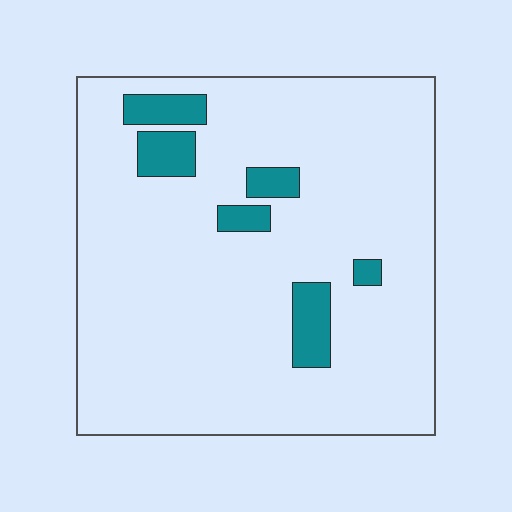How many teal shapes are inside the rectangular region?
6.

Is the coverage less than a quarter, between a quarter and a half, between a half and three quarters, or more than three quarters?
Less than a quarter.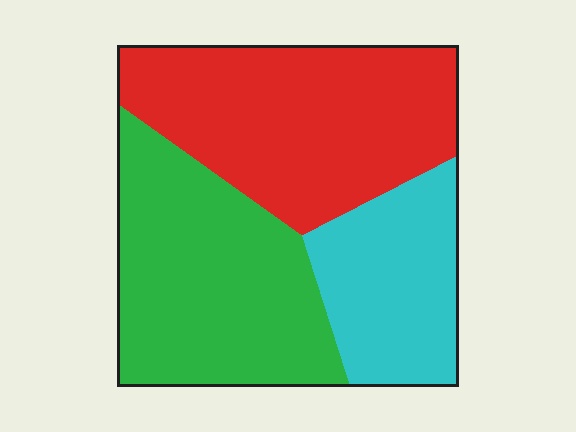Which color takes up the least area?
Cyan, at roughly 25%.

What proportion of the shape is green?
Green covers about 40% of the shape.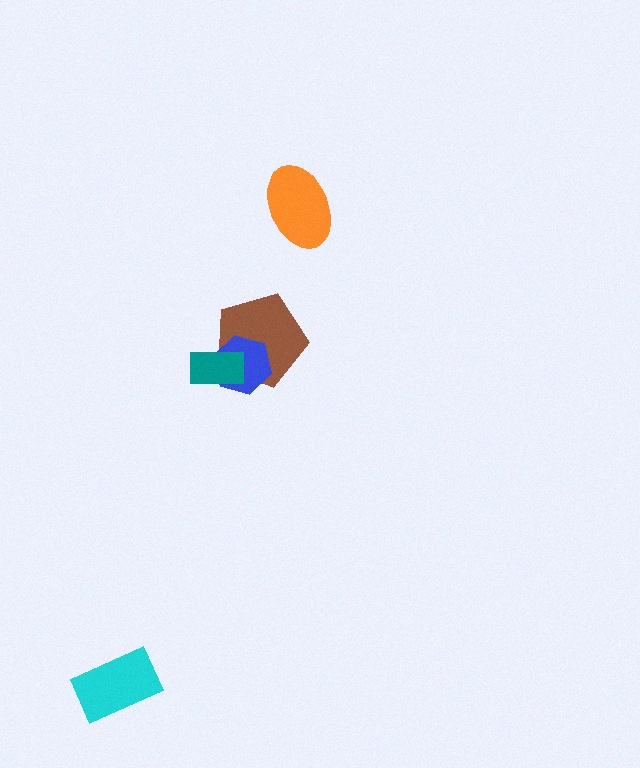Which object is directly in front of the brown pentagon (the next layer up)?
The blue hexagon is directly in front of the brown pentagon.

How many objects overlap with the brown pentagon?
2 objects overlap with the brown pentagon.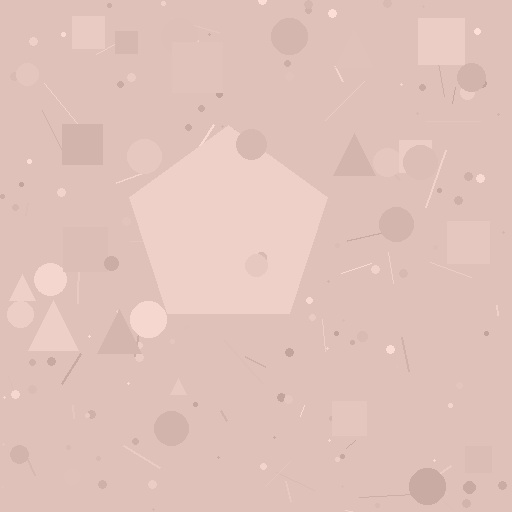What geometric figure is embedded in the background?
A pentagon is embedded in the background.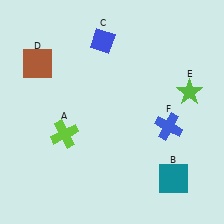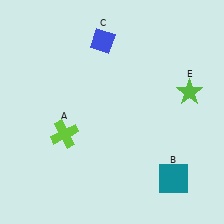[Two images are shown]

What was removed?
The brown square (D), the blue cross (F) were removed in Image 2.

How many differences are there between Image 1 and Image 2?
There are 2 differences between the two images.